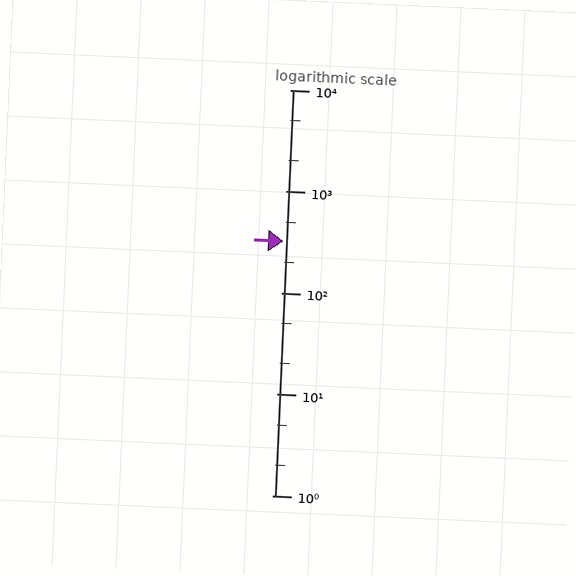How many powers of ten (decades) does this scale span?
The scale spans 4 decades, from 1 to 10000.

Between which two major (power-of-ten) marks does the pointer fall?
The pointer is between 100 and 1000.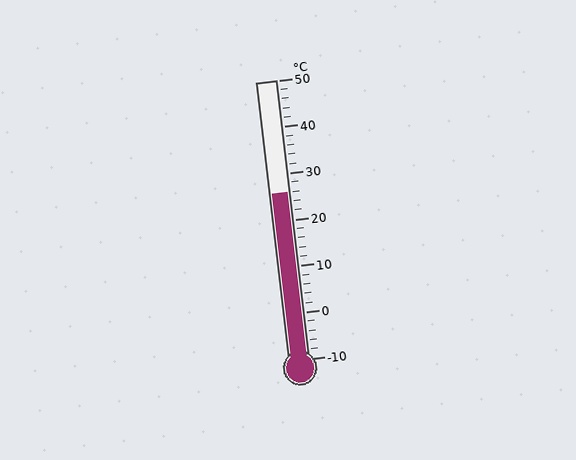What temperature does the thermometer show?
The thermometer shows approximately 26°C.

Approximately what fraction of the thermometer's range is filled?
The thermometer is filled to approximately 60% of its range.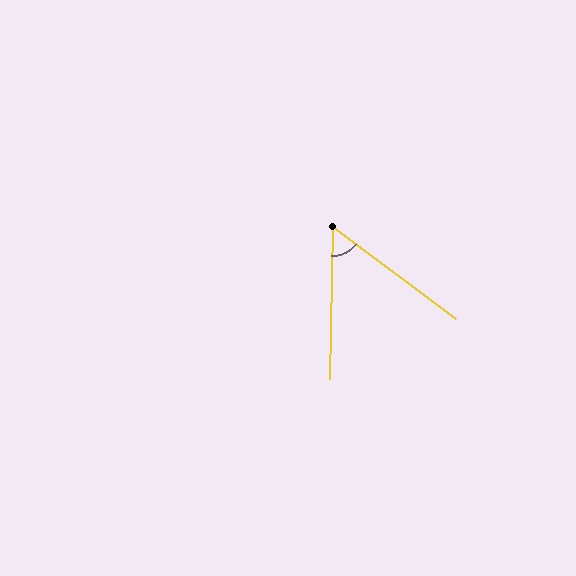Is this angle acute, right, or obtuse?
It is acute.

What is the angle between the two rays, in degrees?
Approximately 54 degrees.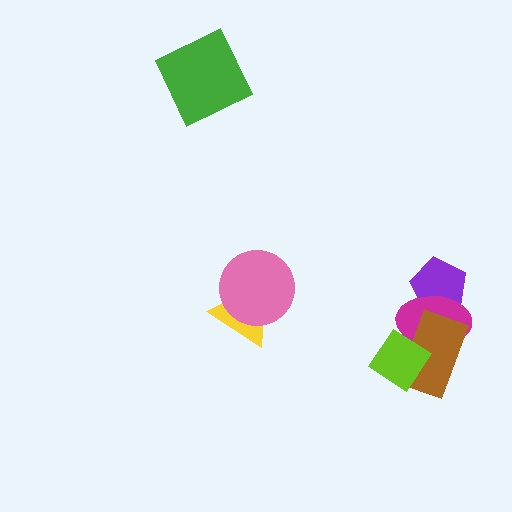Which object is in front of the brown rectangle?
The lime diamond is in front of the brown rectangle.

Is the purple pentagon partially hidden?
Yes, it is partially covered by another shape.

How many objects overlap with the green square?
0 objects overlap with the green square.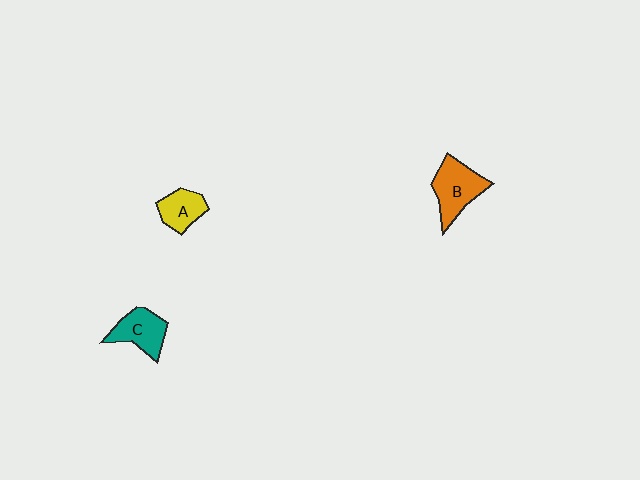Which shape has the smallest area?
Shape A (yellow).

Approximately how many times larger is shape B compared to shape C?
Approximately 1.2 times.